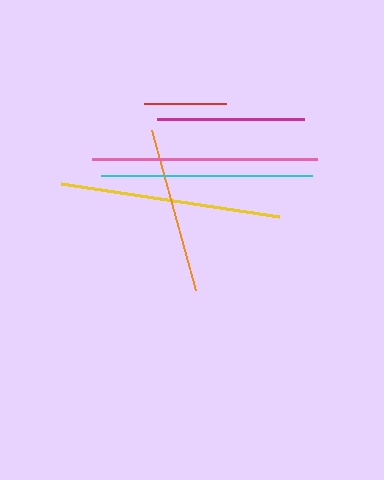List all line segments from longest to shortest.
From longest to shortest: pink, yellow, cyan, orange, magenta, red.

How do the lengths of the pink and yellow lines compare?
The pink and yellow lines are approximately the same length.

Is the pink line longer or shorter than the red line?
The pink line is longer than the red line.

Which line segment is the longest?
The pink line is the longest at approximately 224 pixels.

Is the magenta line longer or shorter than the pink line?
The pink line is longer than the magenta line.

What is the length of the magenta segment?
The magenta segment is approximately 147 pixels long.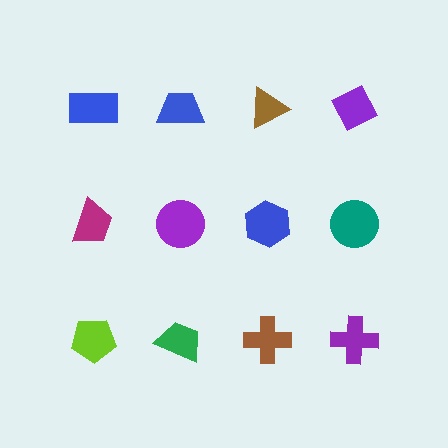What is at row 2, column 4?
A teal circle.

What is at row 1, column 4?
A purple diamond.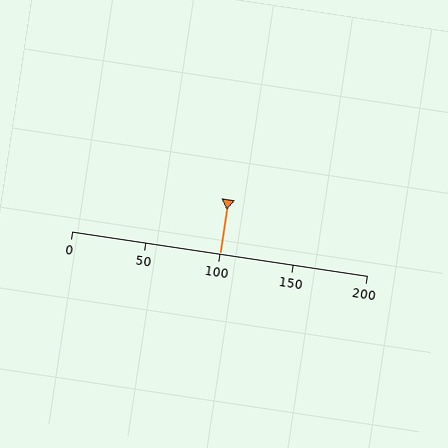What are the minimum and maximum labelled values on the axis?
The axis runs from 0 to 200.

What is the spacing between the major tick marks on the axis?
The major ticks are spaced 50 apart.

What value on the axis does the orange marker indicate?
The marker indicates approximately 100.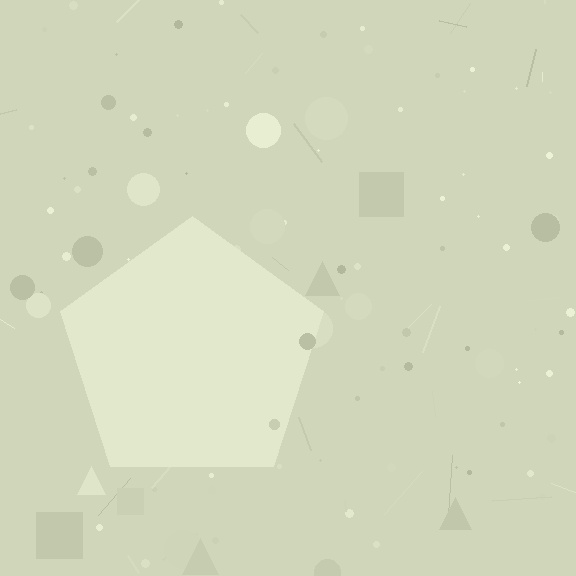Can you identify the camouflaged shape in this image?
The camouflaged shape is a pentagon.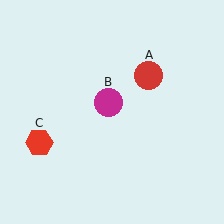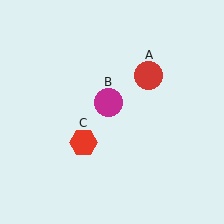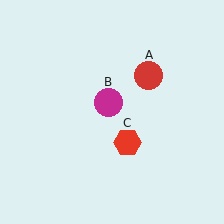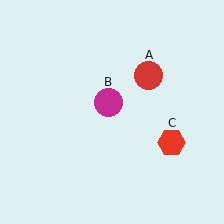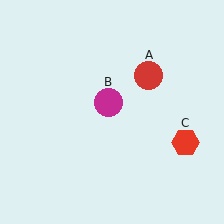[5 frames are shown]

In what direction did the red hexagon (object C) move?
The red hexagon (object C) moved right.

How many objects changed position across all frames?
1 object changed position: red hexagon (object C).